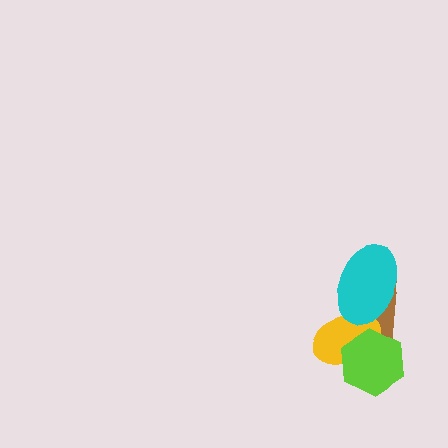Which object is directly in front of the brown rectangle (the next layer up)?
The yellow ellipse is directly in front of the brown rectangle.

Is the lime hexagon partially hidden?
No, no other shape covers it.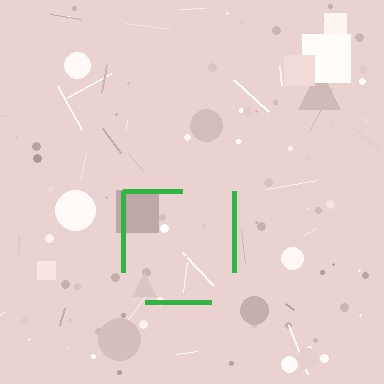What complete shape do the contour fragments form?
The contour fragments form a square.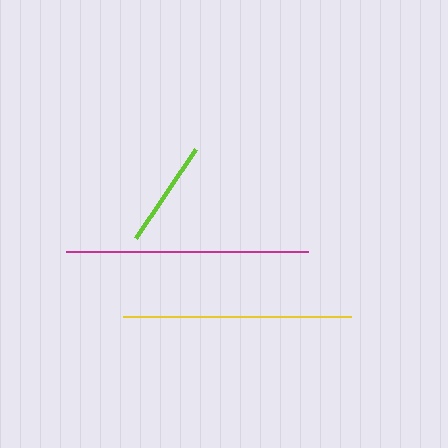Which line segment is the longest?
The magenta line is the longest at approximately 242 pixels.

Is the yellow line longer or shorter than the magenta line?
The magenta line is longer than the yellow line.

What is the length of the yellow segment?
The yellow segment is approximately 228 pixels long.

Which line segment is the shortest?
The lime line is the shortest at approximately 107 pixels.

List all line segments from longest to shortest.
From longest to shortest: magenta, yellow, lime.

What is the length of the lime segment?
The lime segment is approximately 107 pixels long.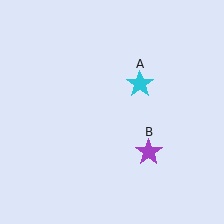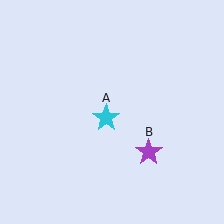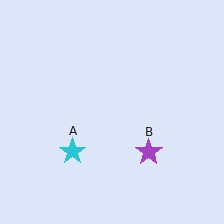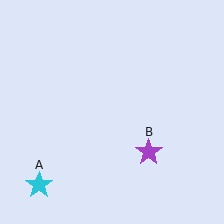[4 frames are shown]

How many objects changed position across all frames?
1 object changed position: cyan star (object A).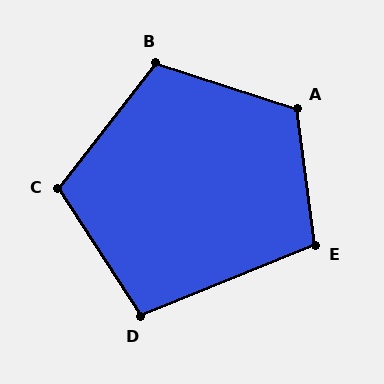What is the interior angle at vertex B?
Approximately 110 degrees (obtuse).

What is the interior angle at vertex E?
Approximately 105 degrees (obtuse).